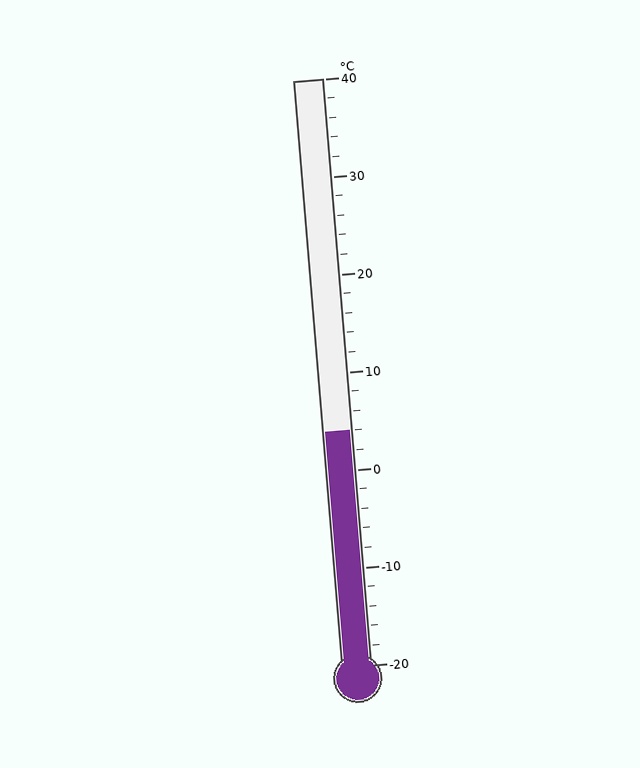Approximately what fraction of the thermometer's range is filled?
The thermometer is filled to approximately 40% of its range.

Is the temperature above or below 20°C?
The temperature is below 20°C.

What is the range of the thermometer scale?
The thermometer scale ranges from -20°C to 40°C.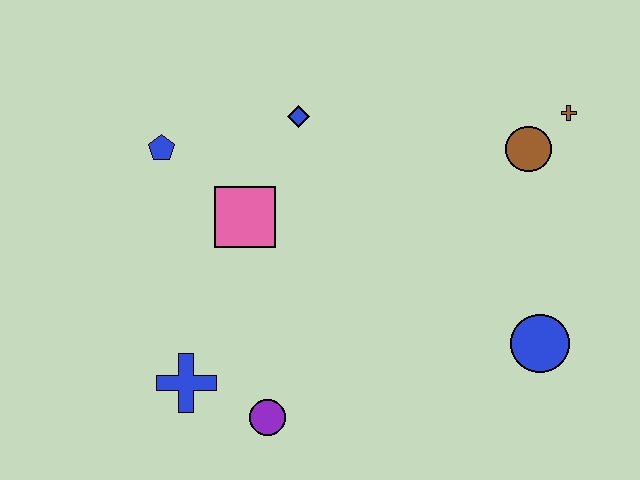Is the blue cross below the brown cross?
Yes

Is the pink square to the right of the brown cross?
No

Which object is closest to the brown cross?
The brown circle is closest to the brown cross.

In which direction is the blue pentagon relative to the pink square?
The blue pentagon is to the left of the pink square.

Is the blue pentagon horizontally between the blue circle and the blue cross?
No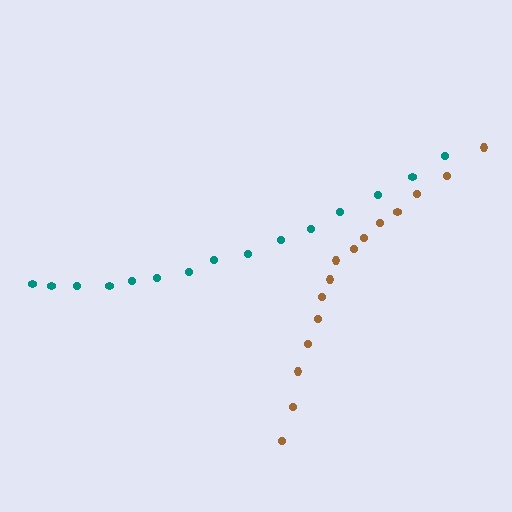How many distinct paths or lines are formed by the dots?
There are 2 distinct paths.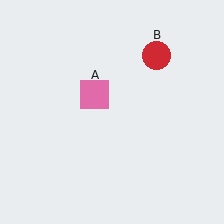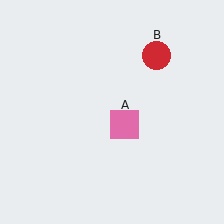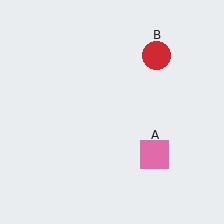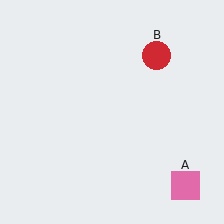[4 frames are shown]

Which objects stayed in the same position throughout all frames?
Red circle (object B) remained stationary.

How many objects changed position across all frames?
1 object changed position: pink square (object A).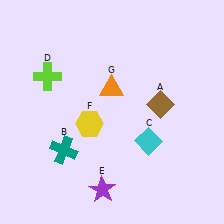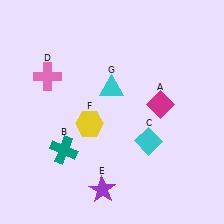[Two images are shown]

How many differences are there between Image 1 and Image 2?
There are 3 differences between the two images.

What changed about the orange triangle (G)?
In Image 1, G is orange. In Image 2, it changed to cyan.